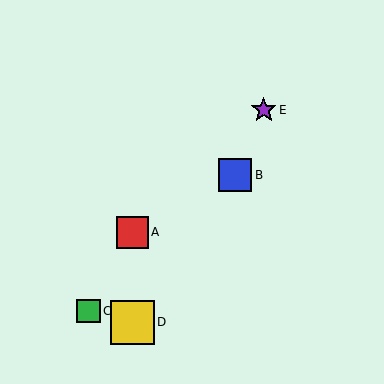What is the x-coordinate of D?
Object D is at x≈132.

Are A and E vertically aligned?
No, A is at x≈132 and E is at x≈264.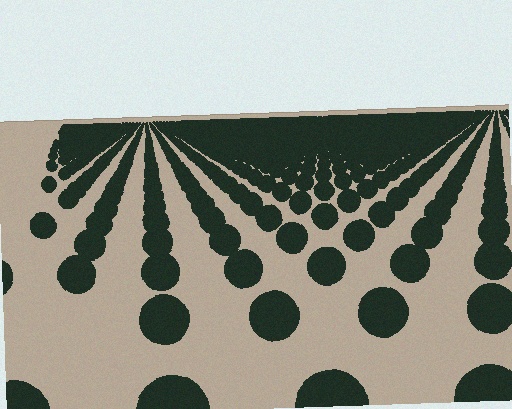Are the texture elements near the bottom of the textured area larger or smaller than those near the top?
Larger. Near the bottom, elements are closer to the viewer and appear at a bigger on-screen size.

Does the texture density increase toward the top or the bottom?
Density increases toward the top.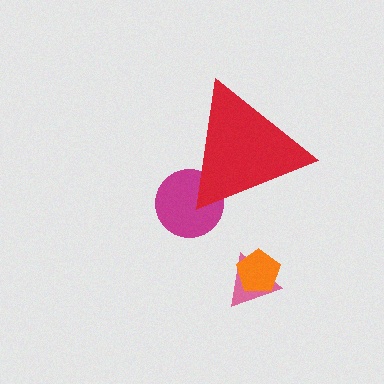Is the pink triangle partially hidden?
No, the pink triangle is fully visible.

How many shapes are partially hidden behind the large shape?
1 shape is partially hidden.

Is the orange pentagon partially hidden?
No, the orange pentagon is fully visible.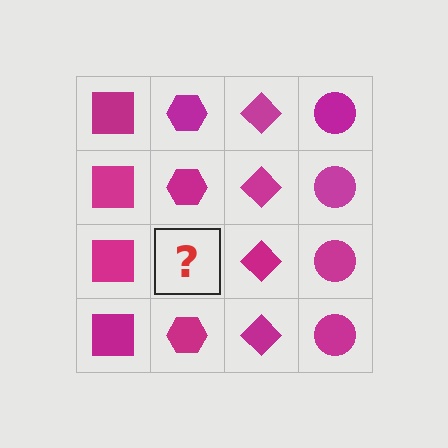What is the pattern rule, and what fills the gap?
The rule is that each column has a consistent shape. The gap should be filled with a magenta hexagon.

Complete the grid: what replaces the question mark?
The question mark should be replaced with a magenta hexagon.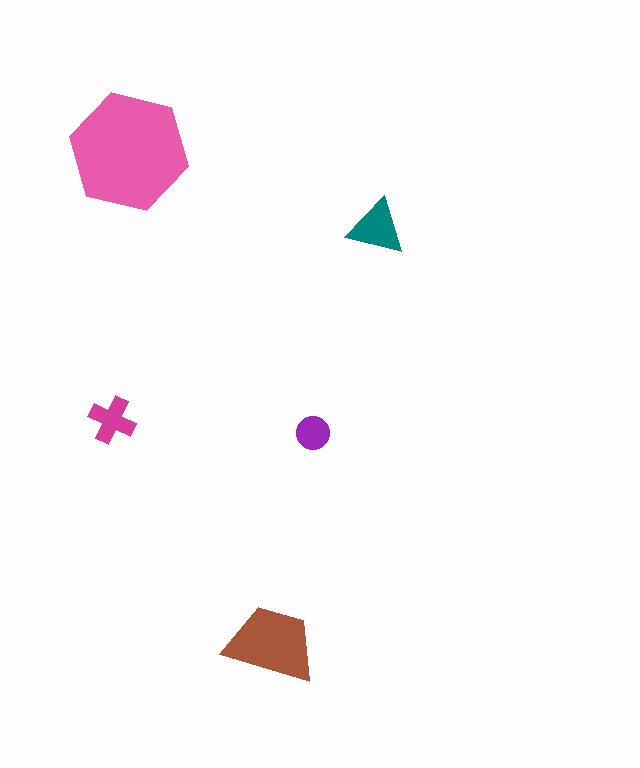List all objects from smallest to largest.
The purple circle, the magenta cross, the teal triangle, the brown trapezoid, the pink hexagon.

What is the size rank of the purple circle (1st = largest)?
5th.